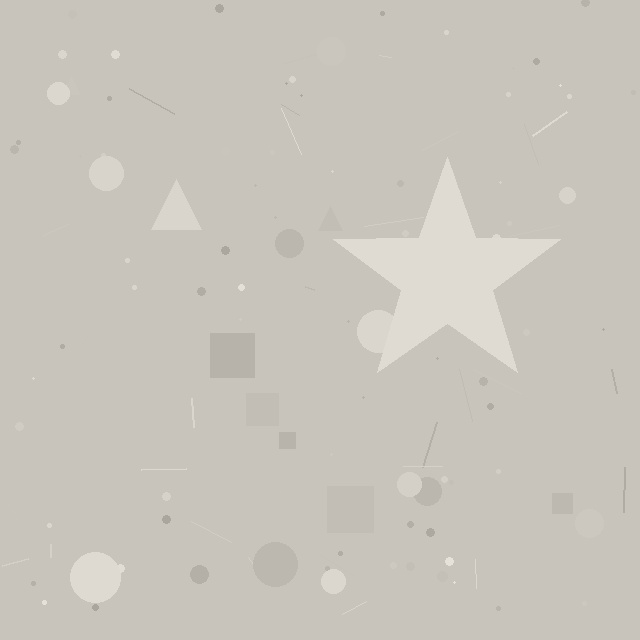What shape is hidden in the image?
A star is hidden in the image.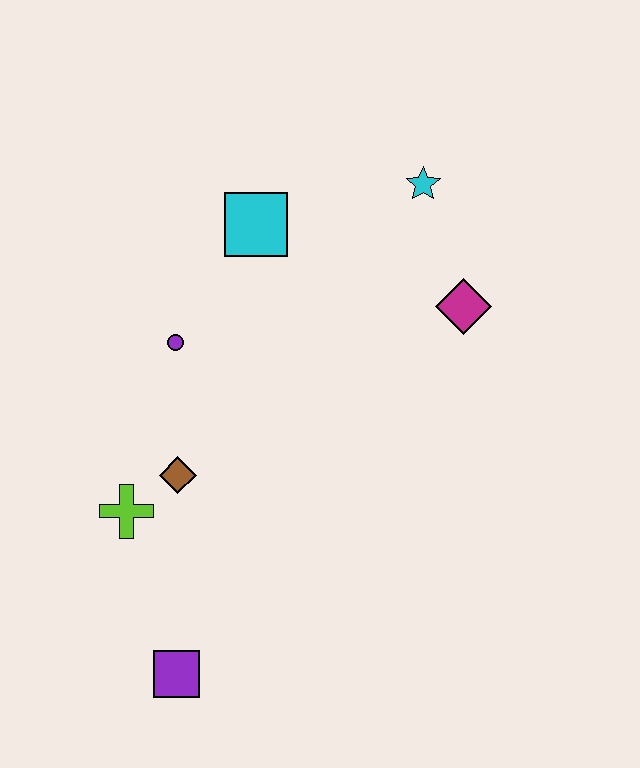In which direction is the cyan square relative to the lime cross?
The cyan square is above the lime cross.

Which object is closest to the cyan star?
The magenta diamond is closest to the cyan star.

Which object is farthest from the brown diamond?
The cyan star is farthest from the brown diamond.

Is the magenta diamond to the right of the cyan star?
Yes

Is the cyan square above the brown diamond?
Yes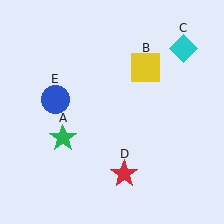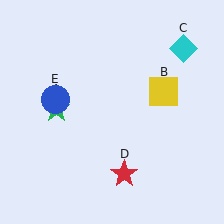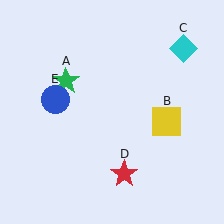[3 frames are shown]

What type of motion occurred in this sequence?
The green star (object A), yellow square (object B) rotated clockwise around the center of the scene.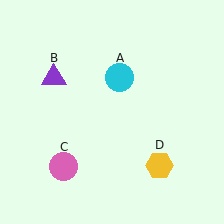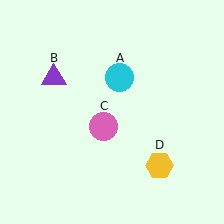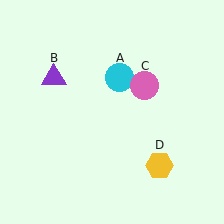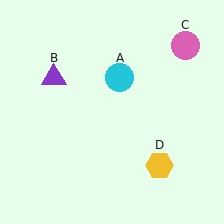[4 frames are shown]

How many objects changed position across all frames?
1 object changed position: pink circle (object C).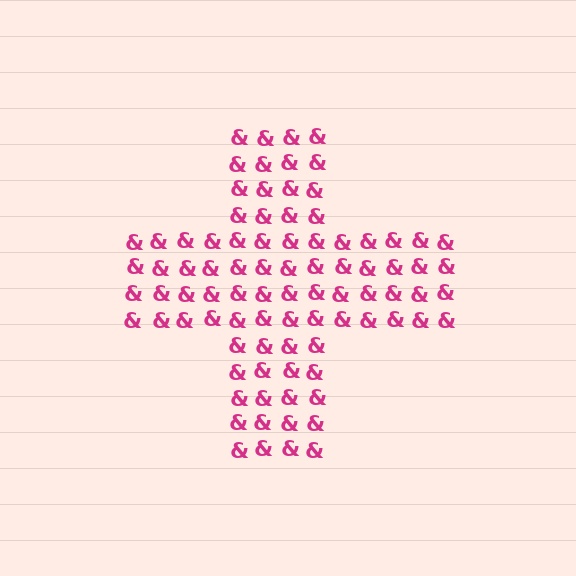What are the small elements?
The small elements are ampersands.